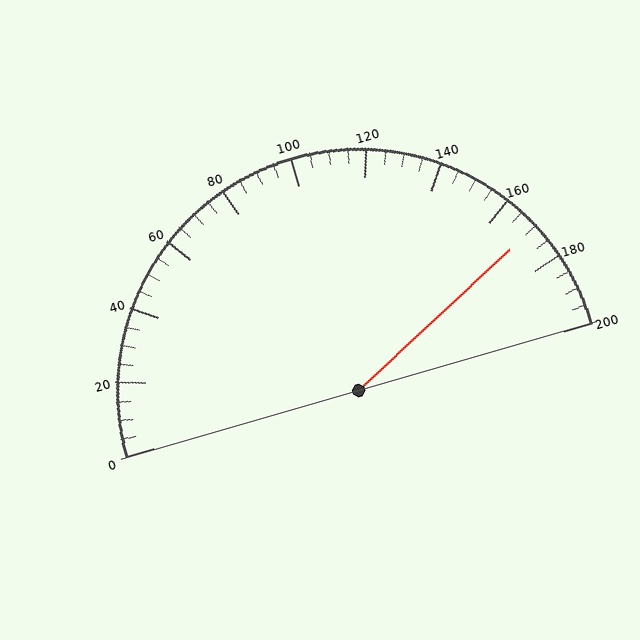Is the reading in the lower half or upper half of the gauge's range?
The reading is in the upper half of the range (0 to 200).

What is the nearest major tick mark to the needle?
The nearest major tick mark is 160.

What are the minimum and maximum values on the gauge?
The gauge ranges from 0 to 200.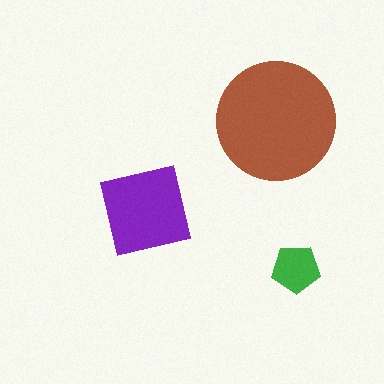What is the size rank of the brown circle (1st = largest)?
1st.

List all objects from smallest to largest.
The green pentagon, the purple square, the brown circle.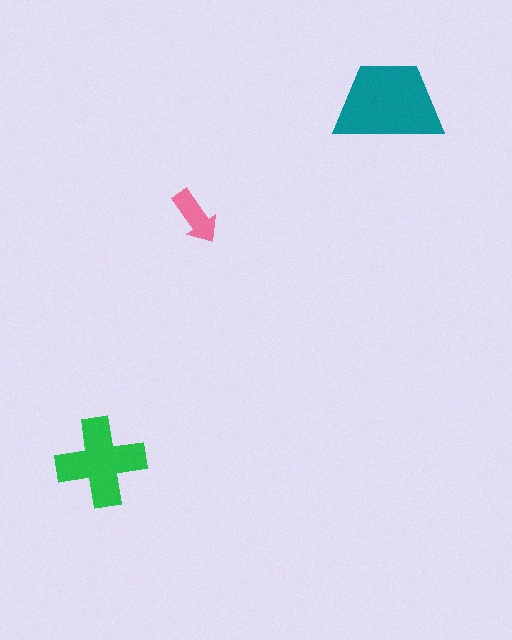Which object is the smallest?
The pink arrow.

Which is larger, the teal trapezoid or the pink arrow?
The teal trapezoid.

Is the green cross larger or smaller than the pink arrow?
Larger.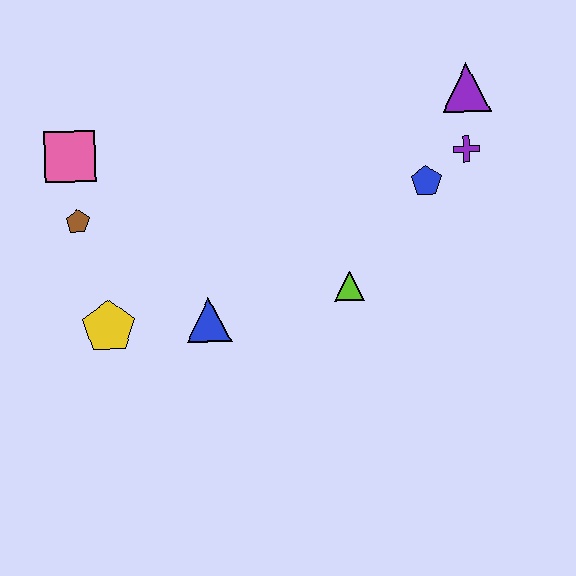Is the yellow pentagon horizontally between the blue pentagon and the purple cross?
No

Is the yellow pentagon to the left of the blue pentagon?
Yes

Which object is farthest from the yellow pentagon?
The purple triangle is farthest from the yellow pentagon.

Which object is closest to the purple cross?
The blue pentagon is closest to the purple cross.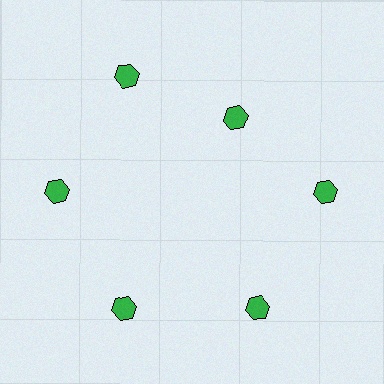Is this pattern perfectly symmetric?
No. The 6 green hexagons are arranged in a ring, but one element near the 1 o'clock position is pulled inward toward the center, breaking the 6-fold rotational symmetry.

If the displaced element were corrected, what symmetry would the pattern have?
It would have 6-fold rotational symmetry — the pattern would map onto itself every 60 degrees.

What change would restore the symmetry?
The symmetry would be restored by moving it outward, back onto the ring so that all 6 hexagons sit at equal angles and equal distance from the center.